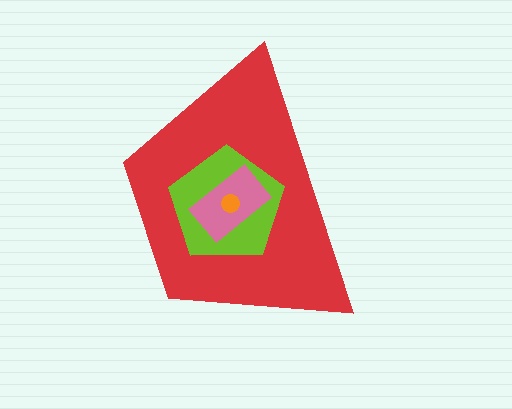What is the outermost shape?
The red trapezoid.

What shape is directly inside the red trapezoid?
The lime pentagon.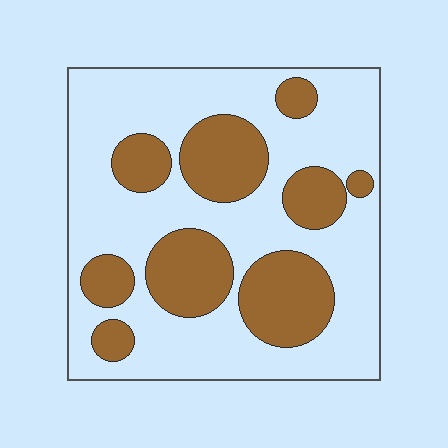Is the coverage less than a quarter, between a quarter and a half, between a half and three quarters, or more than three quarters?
Between a quarter and a half.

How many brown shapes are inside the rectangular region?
9.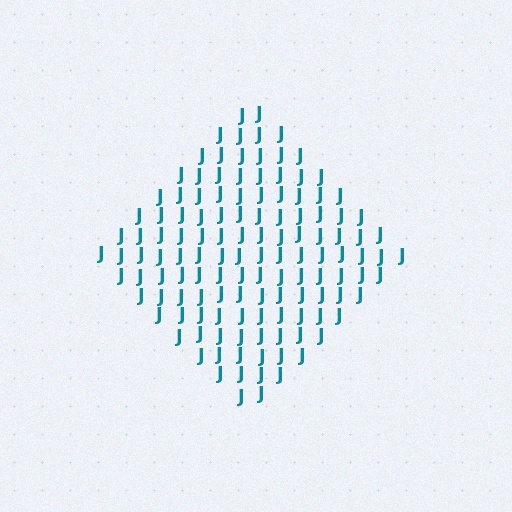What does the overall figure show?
The overall figure shows a diamond.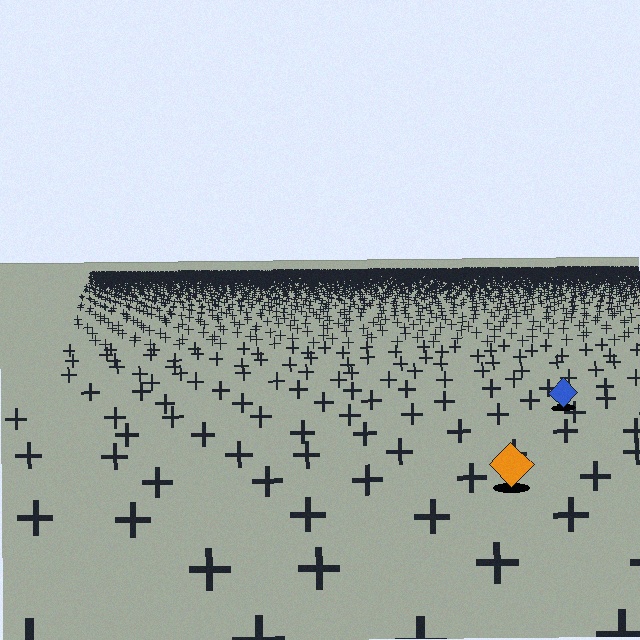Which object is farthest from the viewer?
The blue diamond is farthest from the viewer. It appears smaller and the ground texture around it is denser.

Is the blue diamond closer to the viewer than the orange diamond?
No. The orange diamond is closer — you can tell from the texture gradient: the ground texture is coarser near it.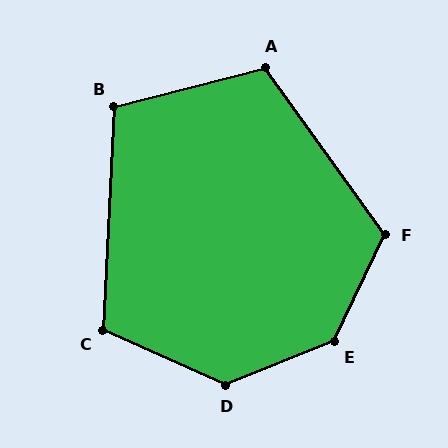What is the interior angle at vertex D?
Approximately 134 degrees (obtuse).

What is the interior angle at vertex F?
Approximately 119 degrees (obtuse).